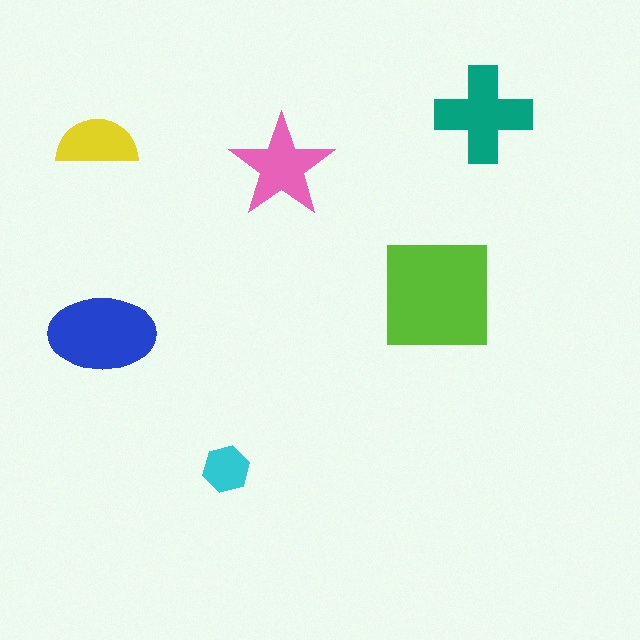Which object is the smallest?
The cyan hexagon.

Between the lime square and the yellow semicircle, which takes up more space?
The lime square.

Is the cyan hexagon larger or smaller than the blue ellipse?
Smaller.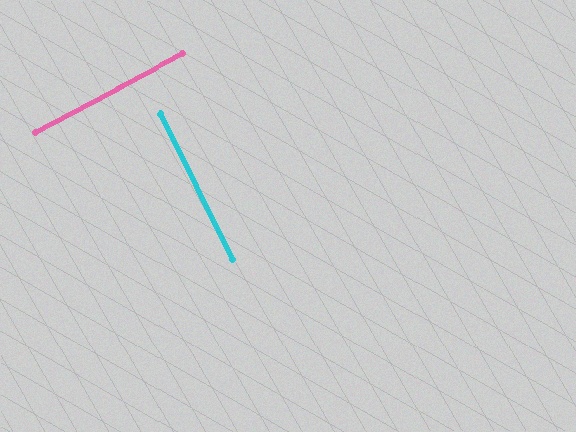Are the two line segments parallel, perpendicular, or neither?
Perpendicular — they meet at approximately 88°.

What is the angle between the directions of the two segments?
Approximately 88 degrees.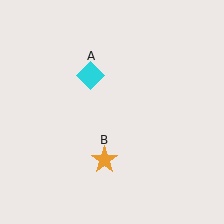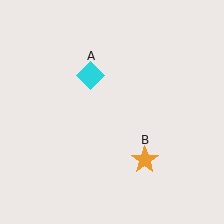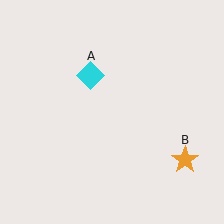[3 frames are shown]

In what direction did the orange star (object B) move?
The orange star (object B) moved right.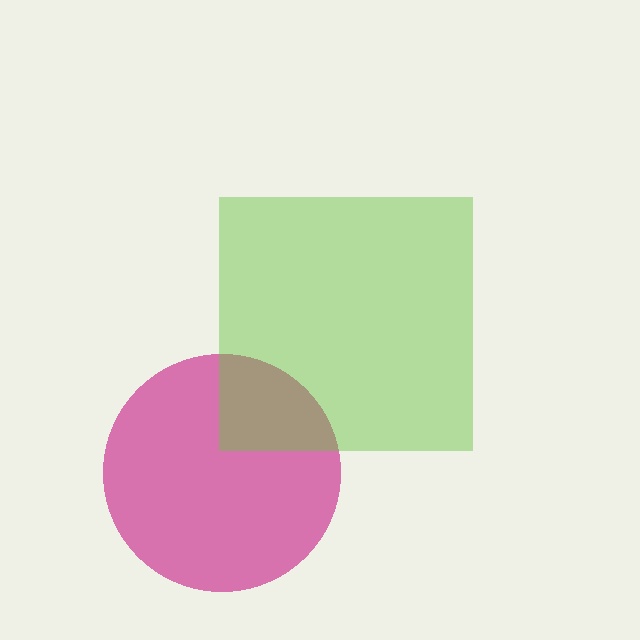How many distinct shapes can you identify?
There are 2 distinct shapes: a magenta circle, a lime square.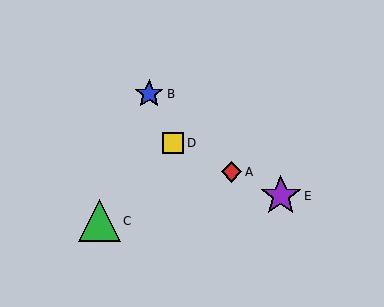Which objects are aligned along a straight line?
Objects A, D, E are aligned along a straight line.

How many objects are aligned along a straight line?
3 objects (A, D, E) are aligned along a straight line.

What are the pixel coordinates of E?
Object E is at (281, 196).